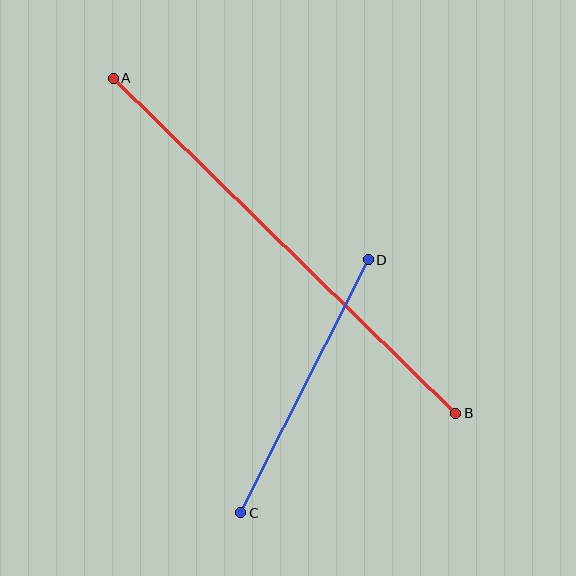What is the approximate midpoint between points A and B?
The midpoint is at approximately (284, 246) pixels.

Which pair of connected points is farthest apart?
Points A and B are farthest apart.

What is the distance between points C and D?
The distance is approximately 283 pixels.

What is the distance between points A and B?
The distance is approximately 479 pixels.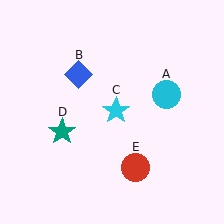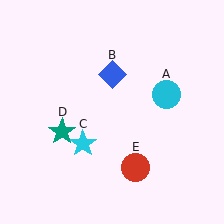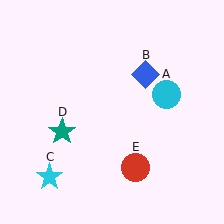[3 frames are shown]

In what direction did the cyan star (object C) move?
The cyan star (object C) moved down and to the left.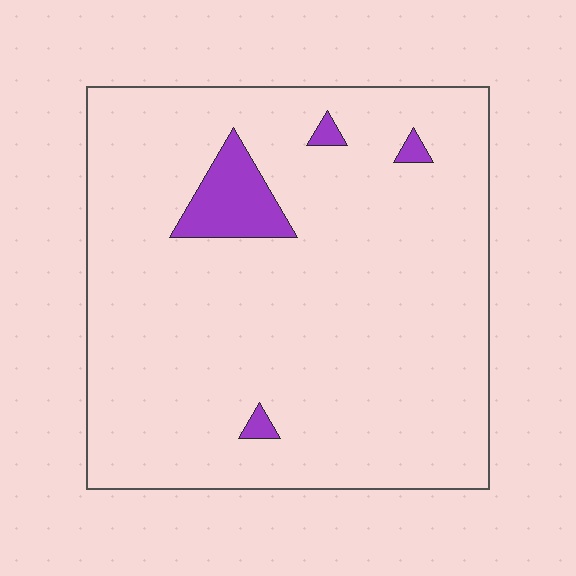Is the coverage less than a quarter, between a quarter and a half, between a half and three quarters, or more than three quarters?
Less than a quarter.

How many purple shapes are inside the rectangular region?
4.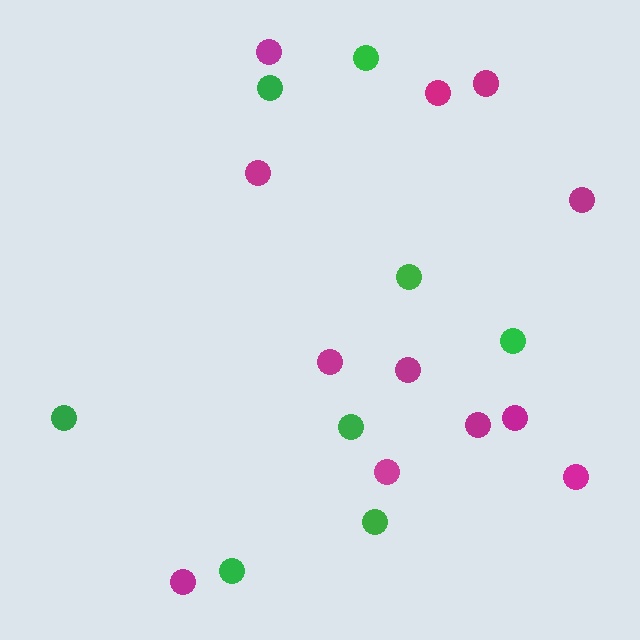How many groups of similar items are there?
There are 2 groups: one group of green circles (8) and one group of magenta circles (12).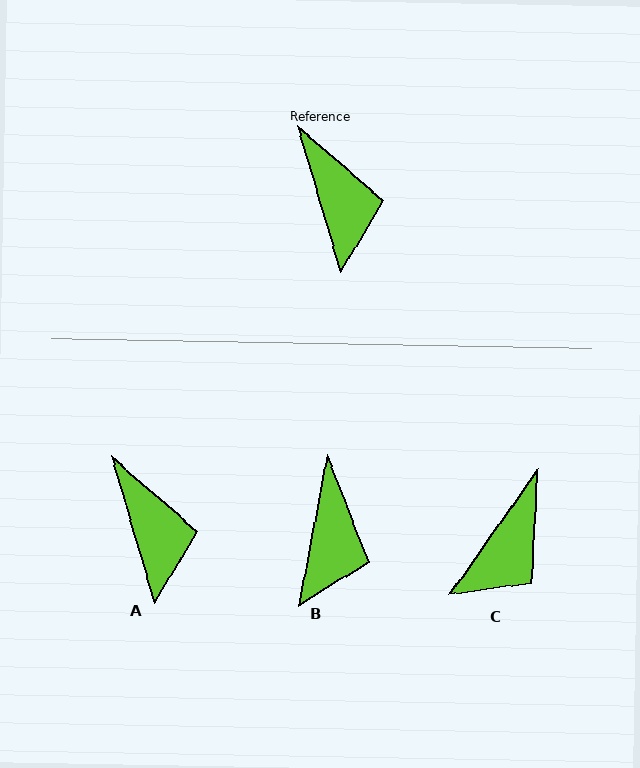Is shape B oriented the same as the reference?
No, it is off by about 27 degrees.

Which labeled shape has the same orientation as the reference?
A.